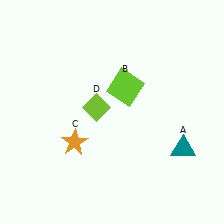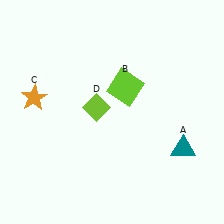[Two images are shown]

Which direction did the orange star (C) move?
The orange star (C) moved up.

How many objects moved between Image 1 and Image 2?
1 object moved between the two images.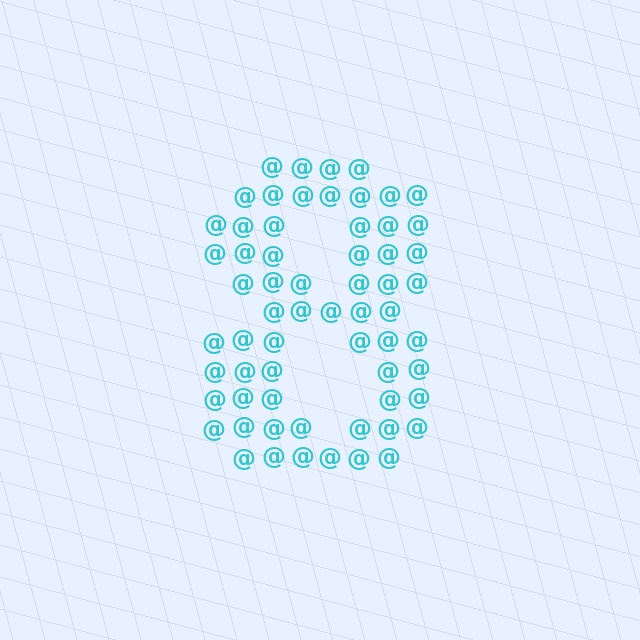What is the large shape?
The large shape is the digit 8.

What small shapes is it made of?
It is made of small at signs.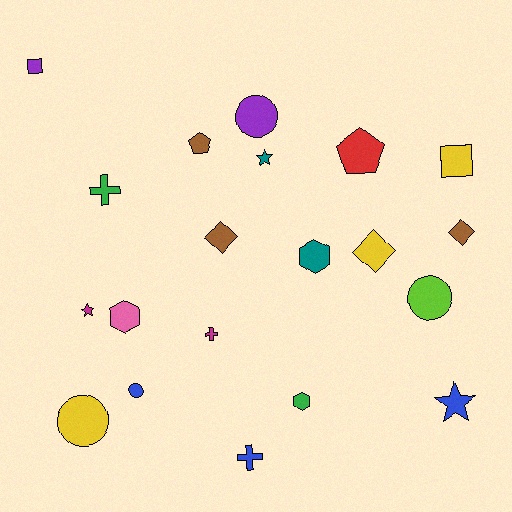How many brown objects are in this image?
There are 3 brown objects.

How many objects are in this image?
There are 20 objects.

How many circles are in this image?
There are 4 circles.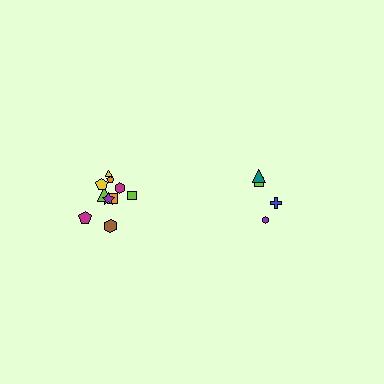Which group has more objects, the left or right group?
The left group.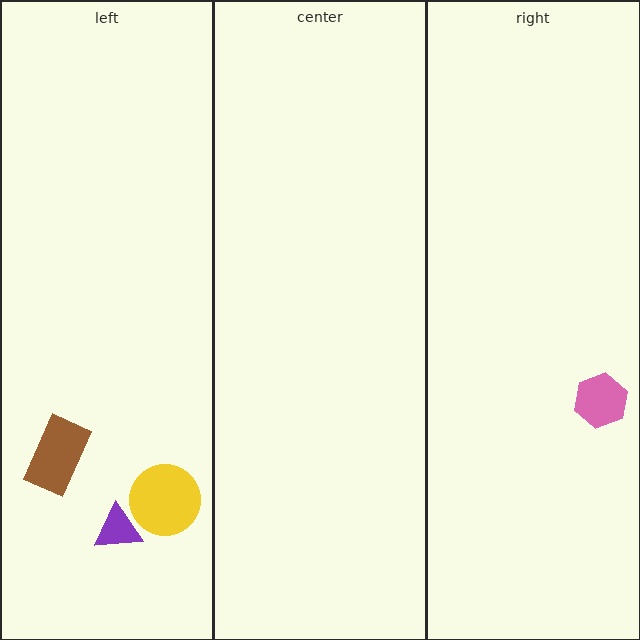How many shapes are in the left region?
3.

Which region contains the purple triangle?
The left region.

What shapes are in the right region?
The pink hexagon.